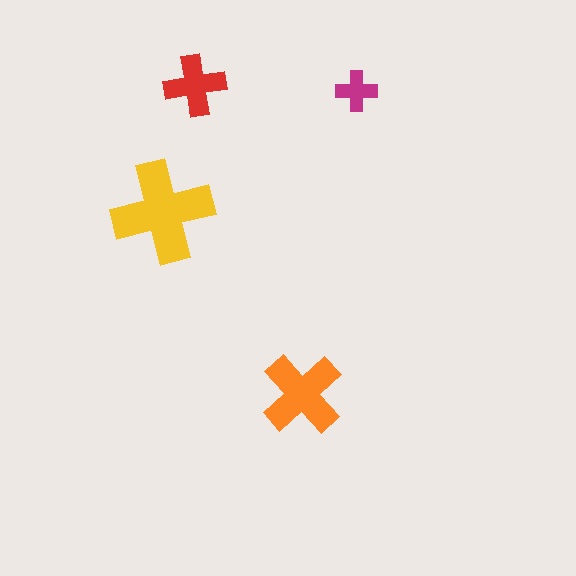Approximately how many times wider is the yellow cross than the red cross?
About 1.5 times wider.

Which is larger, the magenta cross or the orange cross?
The orange one.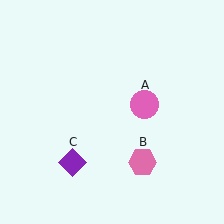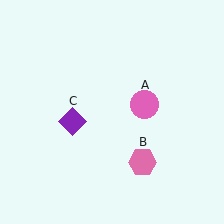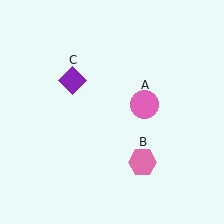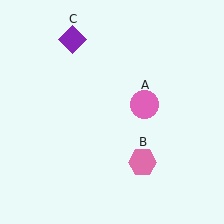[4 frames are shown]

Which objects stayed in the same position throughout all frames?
Pink circle (object A) and pink hexagon (object B) remained stationary.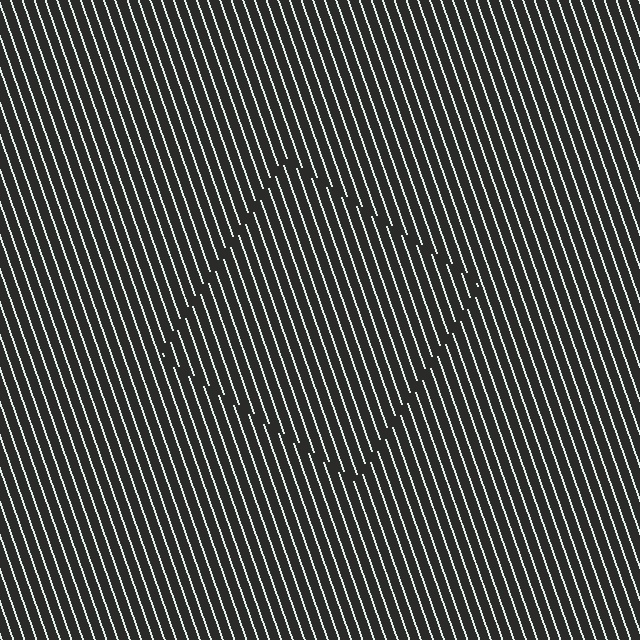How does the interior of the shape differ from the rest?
The interior of the shape contains the same grating, shifted by half a period — the contour is defined by the phase discontinuity where line-ends from the inner and outer gratings abut.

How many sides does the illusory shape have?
4 sides — the line-ends trace a square.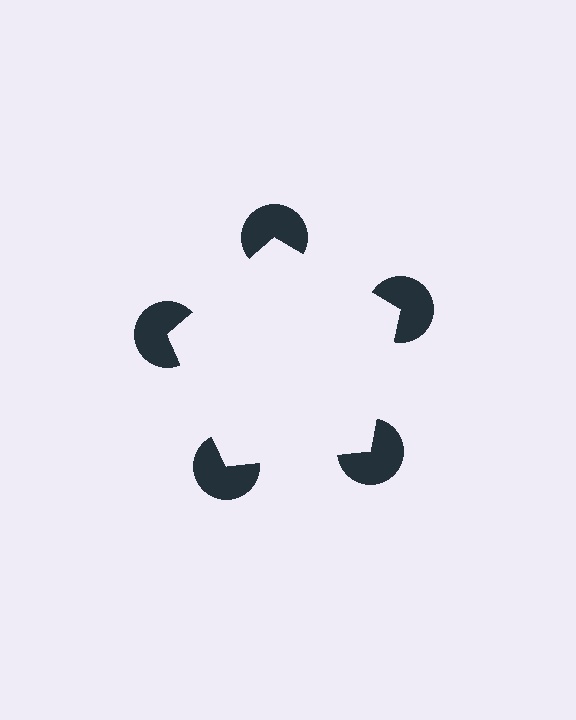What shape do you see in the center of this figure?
An illusory pentagon — its edges are inferred from the aligned wedge cuts in the pac-man discs, not physically drawn.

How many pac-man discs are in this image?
There are 5 — one at each vertex of the illusory pentagon.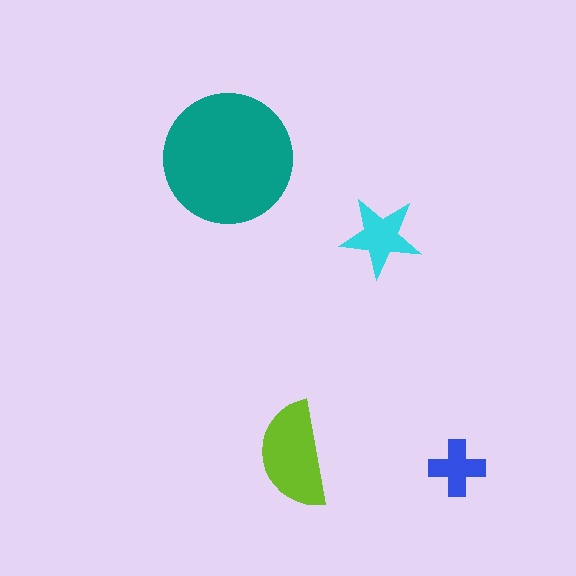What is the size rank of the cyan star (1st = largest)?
3rd.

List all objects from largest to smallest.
The teal circle, the lime semicircle, the cyan star, the blue cross.